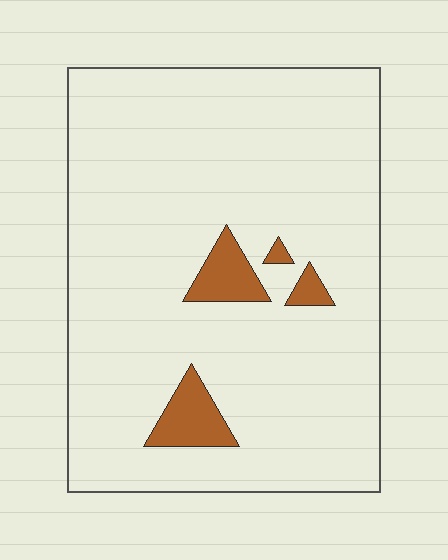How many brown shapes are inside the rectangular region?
4.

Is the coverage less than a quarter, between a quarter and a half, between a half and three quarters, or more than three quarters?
Less than a quarter.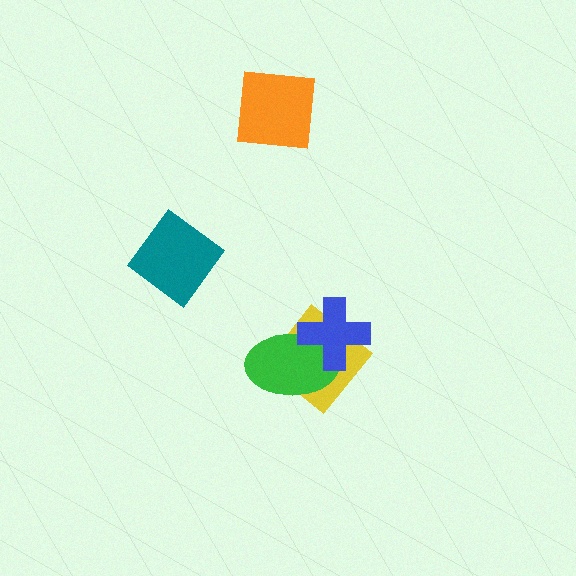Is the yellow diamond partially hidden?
Yes, it is partially covered by another shape.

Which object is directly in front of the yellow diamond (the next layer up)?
The green ellipse is directly in front of the yellow diamond.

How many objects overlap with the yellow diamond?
2 objects overlap with the yellow diamond.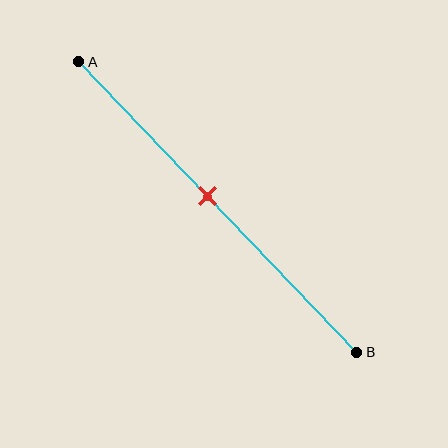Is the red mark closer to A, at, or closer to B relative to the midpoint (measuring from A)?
The red mark is closer to point A than the midpoint of segment AB.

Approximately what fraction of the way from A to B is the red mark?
The red mark is approximately 45% of the way from A to B.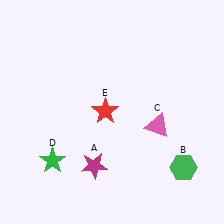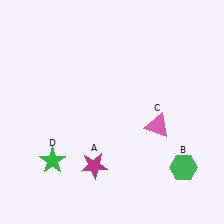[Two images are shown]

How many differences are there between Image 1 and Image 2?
There is 1 difference between the two images.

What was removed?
The red star (E) was removed in Image 2.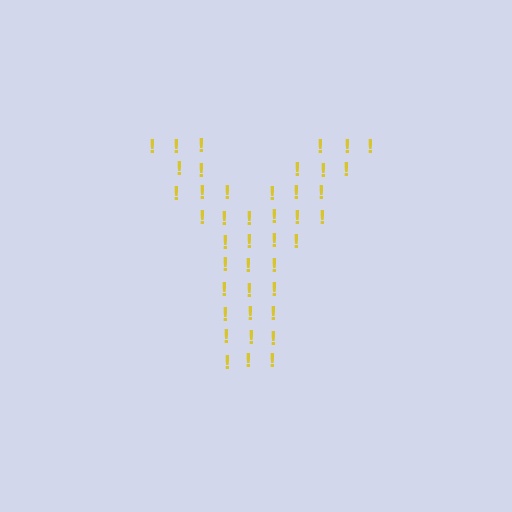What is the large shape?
The large shape is the letter Y.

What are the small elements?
The small elements are exclamation marks.